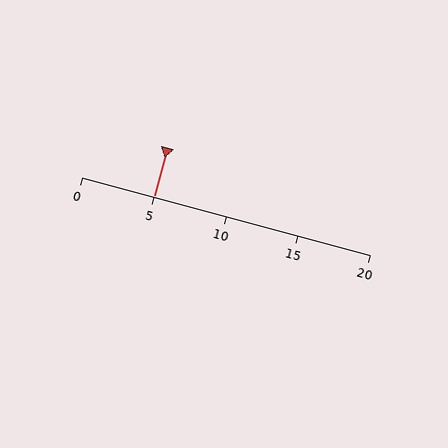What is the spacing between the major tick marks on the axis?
The major ticks are spaced 5 apart.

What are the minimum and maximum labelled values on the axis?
The axis runs from 0 to 20.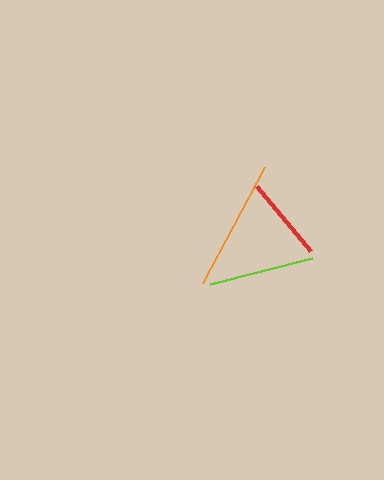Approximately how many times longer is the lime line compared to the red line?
The lime line is approximately 1.2 times the length of the red line.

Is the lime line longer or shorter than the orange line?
The orange line is longer than the lime line.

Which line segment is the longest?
The orange line is the longest at approximately 132 pixels.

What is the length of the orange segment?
The orange segment is approximately 132 pixels long.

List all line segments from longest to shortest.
From longest to shortest: orange, lime, red.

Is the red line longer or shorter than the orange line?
The orange line is longer than the red line.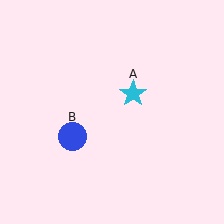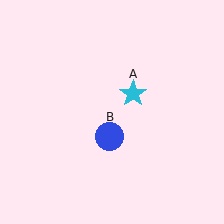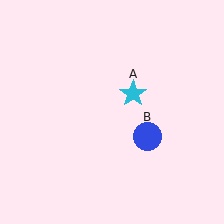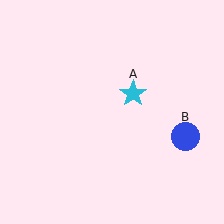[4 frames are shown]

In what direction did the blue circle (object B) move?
The blue circle (object B) moved right.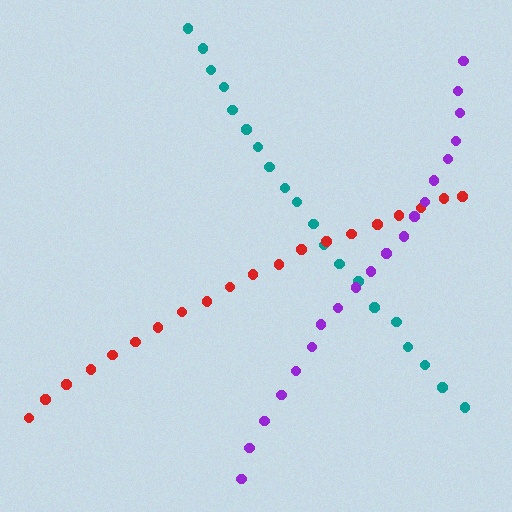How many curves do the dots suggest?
There are 3 distinct paths.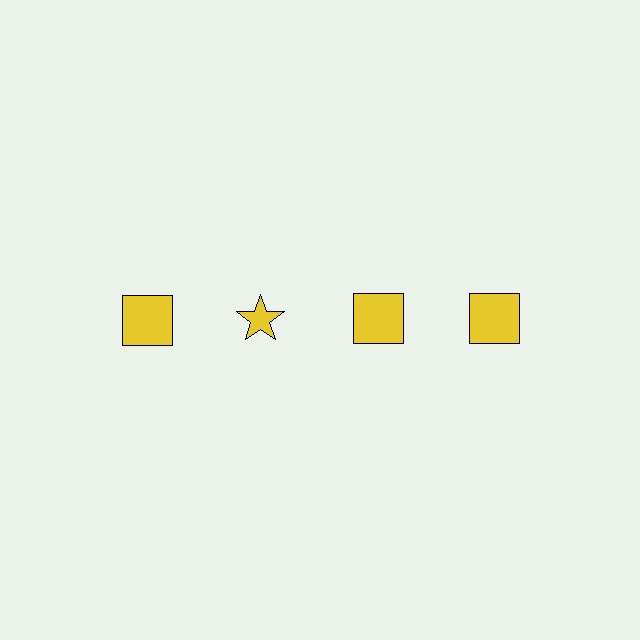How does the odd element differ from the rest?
It has a different shape: star instead of square.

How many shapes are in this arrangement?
There are 4 shapes arranged in a grid pattern.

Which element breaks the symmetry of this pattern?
The yellow star in the top row, second from left column breaks the symmetry. All other shapes are yellow squares.